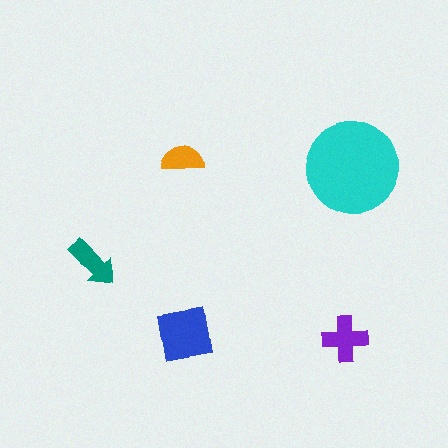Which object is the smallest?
The orange semicircle.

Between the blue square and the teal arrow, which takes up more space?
The blue square.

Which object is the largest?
The cyan circle.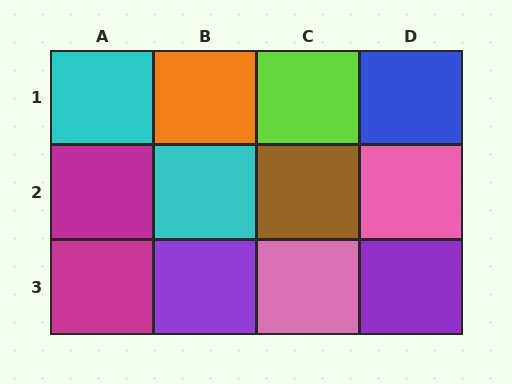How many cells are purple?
2 cells are purple.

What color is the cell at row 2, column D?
Pink.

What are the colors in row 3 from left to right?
Magenta, purple, pink, purple.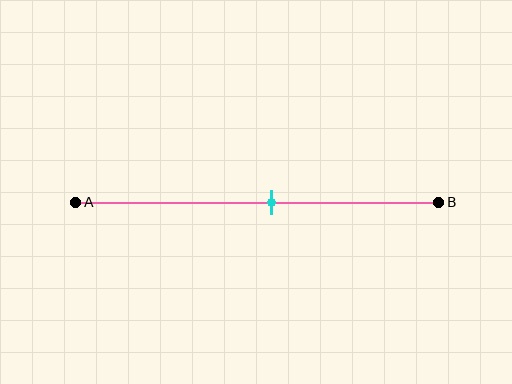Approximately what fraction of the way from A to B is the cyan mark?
The cyan mark is approximately 55% of the way from A to B.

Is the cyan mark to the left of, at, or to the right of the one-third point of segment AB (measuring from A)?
The cyan mark is to the right of the one-third point of segment AB.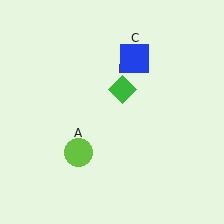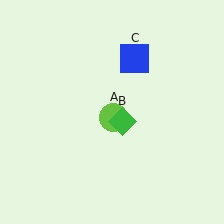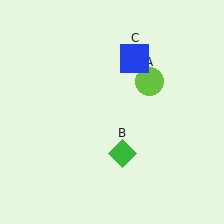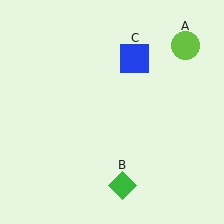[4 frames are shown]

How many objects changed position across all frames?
2 objects changed position: lime circle (object A), green diamond (object B).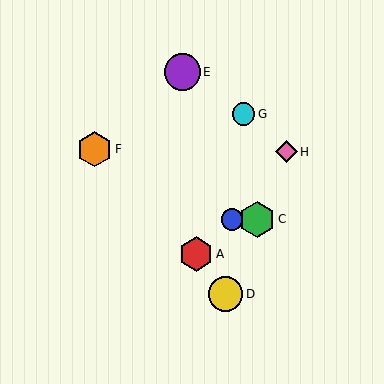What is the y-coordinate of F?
Object F is at y≈149.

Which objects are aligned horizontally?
Objects B, C are aligned horizontally.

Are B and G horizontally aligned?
No, B is at y≈219 and G is at y≈114.